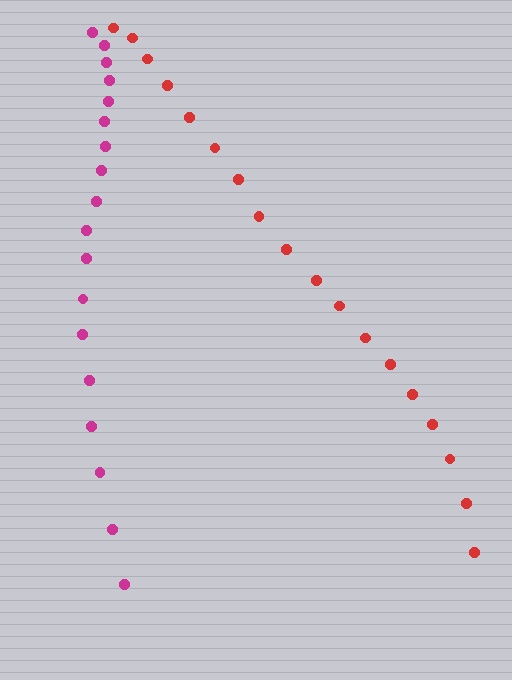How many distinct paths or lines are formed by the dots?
There are 2 distinct paths.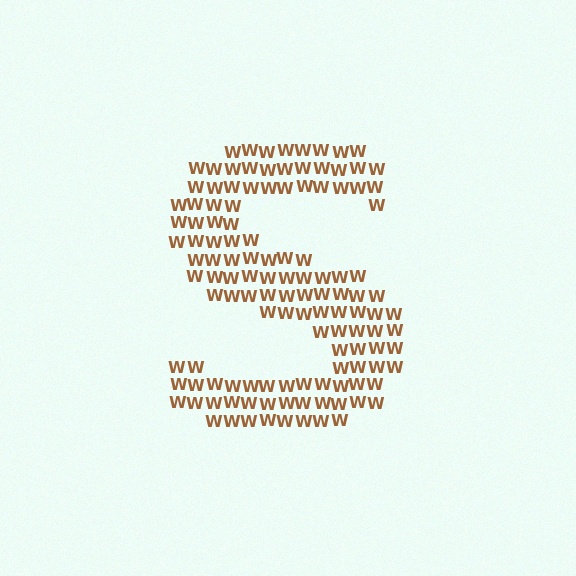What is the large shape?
The large shape is the letter S.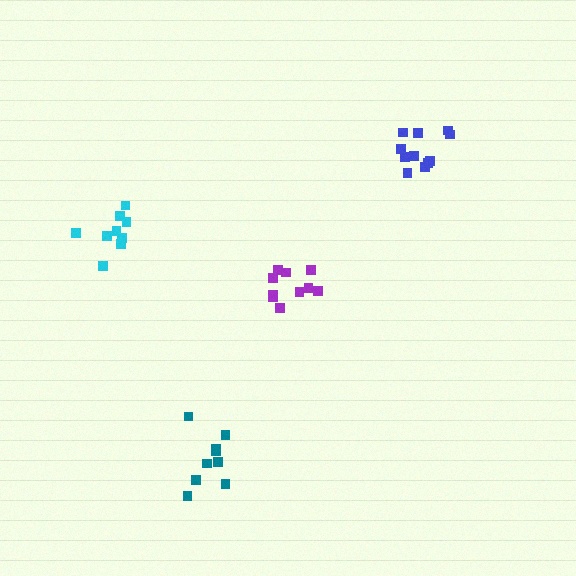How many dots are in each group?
Group 1: 9 dots, Group 2: 9 dots, Group 3: 10 dots, Group 4: 11 dots (39 total).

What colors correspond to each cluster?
The clusters are colored: teal, cyan, purple, blue.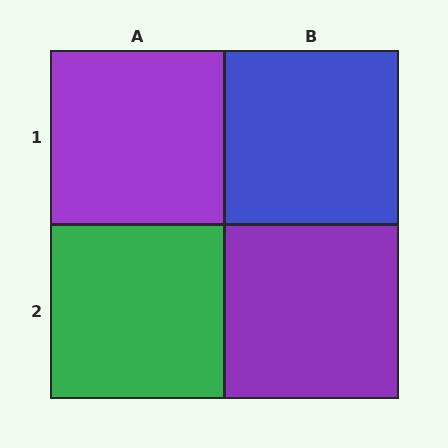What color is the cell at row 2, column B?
Purple.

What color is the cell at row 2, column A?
Green.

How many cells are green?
1 cell is green.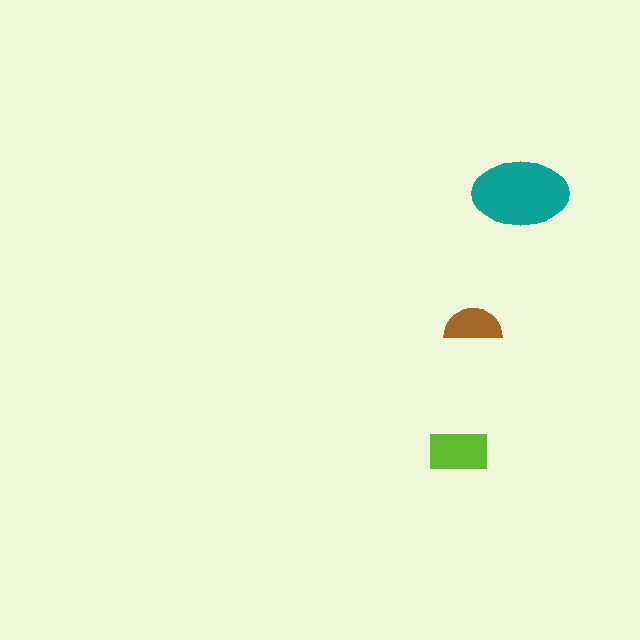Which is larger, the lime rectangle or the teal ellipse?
The teal ellipse.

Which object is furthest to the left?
The lime rectangle is leftmost.